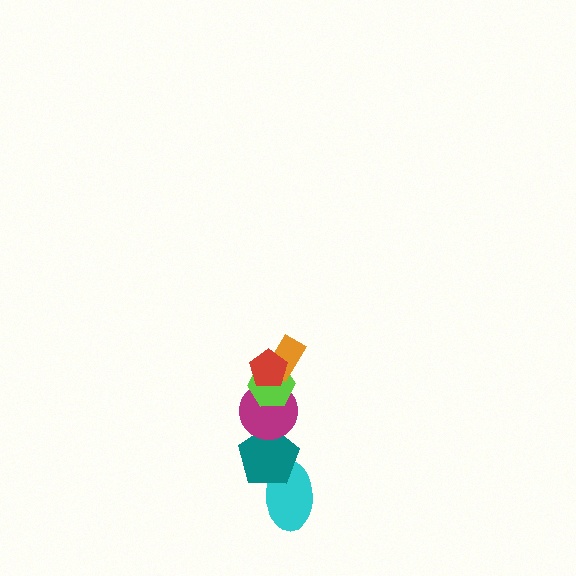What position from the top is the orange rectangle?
The orange rectangle is 2nd from the top.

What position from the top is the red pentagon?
The red pentagon is 1st from the top.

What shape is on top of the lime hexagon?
The orange rectangle is on top of the lime hexagon.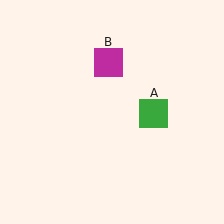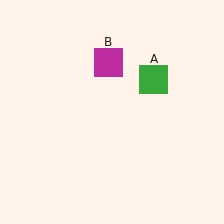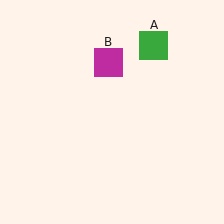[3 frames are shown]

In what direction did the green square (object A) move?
The green square (object A) moved up.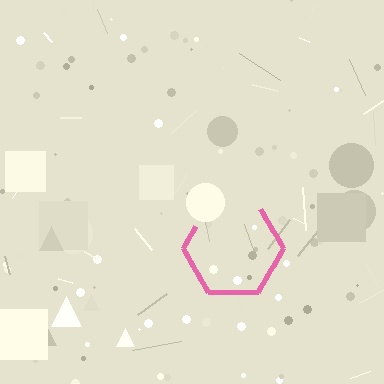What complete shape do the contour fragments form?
The contour fragments form a hexagon.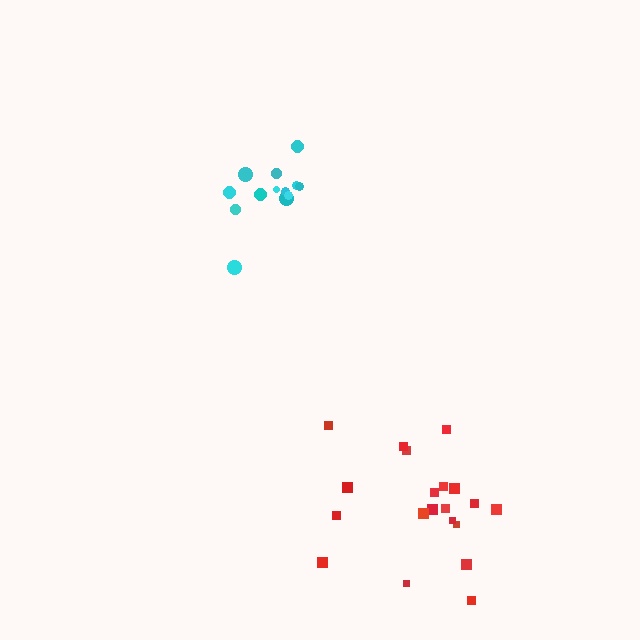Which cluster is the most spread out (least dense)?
Red.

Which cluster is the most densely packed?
Cyan.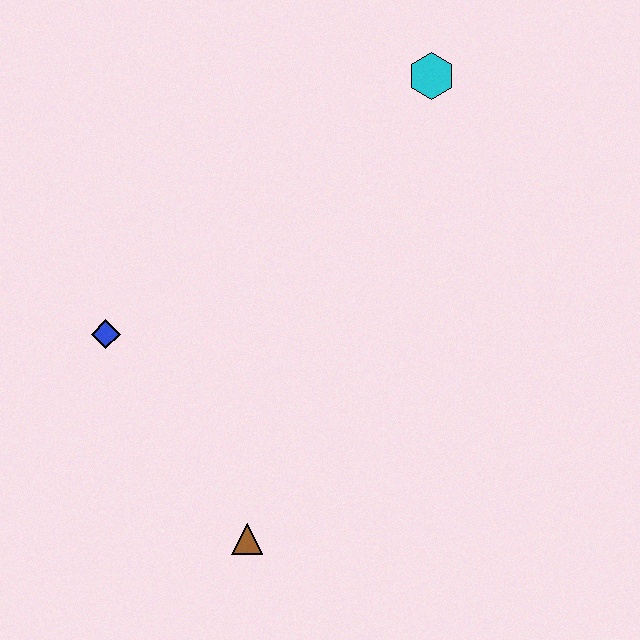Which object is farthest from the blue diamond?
The cyan hexagon is farthest from the blue diamond.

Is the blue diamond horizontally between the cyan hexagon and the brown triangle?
No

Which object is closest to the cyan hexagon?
The blue diamond is closest to the cyan hexagon.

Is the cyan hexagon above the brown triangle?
Yes